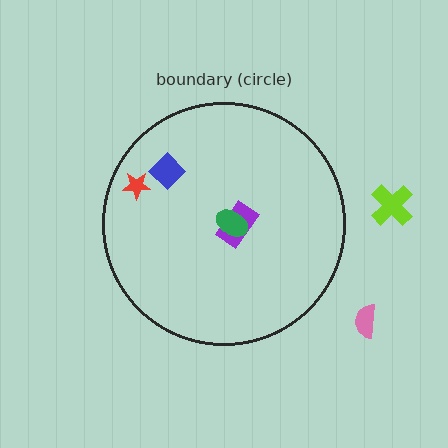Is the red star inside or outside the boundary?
Inside.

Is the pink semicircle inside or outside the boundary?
Outside.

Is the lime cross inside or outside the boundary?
Outside.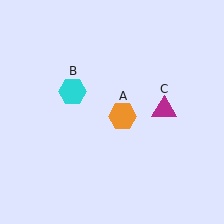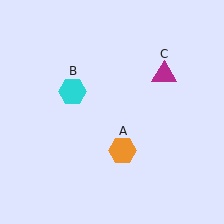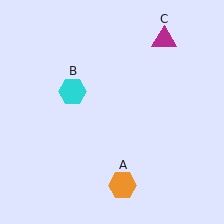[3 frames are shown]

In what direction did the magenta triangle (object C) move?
The magenta triangle (object C) moved up.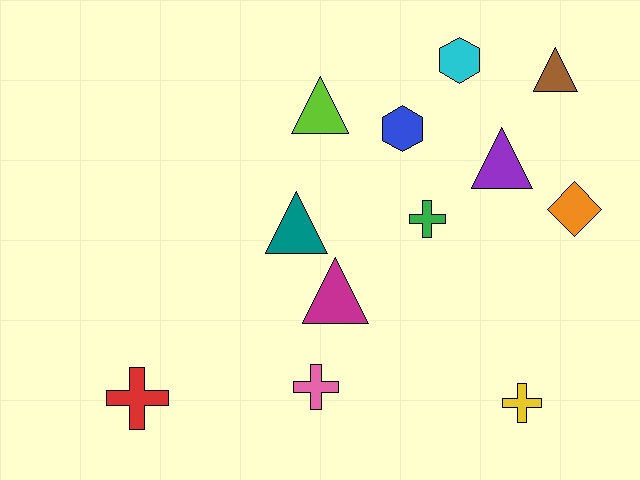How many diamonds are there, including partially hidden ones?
There is 1 diamond.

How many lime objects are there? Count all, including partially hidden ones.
There is 1 lime object.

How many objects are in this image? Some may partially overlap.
There are 12 objects.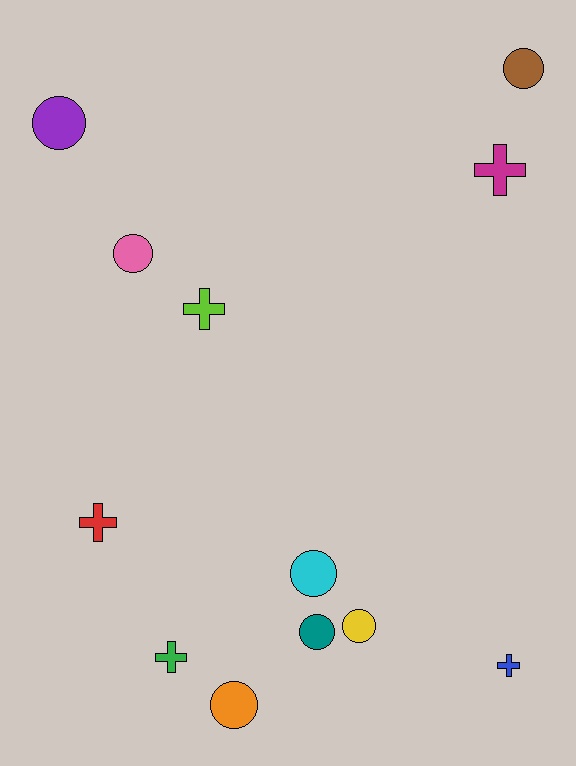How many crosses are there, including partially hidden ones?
There are 5 crosses.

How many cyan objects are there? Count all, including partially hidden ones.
There is 1 cyan object.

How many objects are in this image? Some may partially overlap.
There are 12 objects.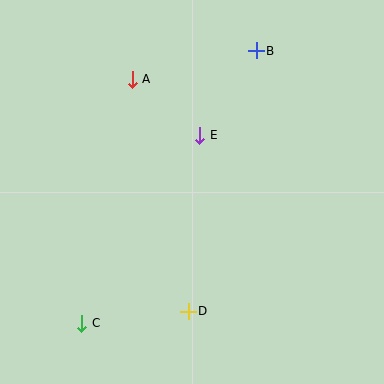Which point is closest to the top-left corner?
Point A is closest to the top-left corner.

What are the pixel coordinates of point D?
Point D is at (188, 311).